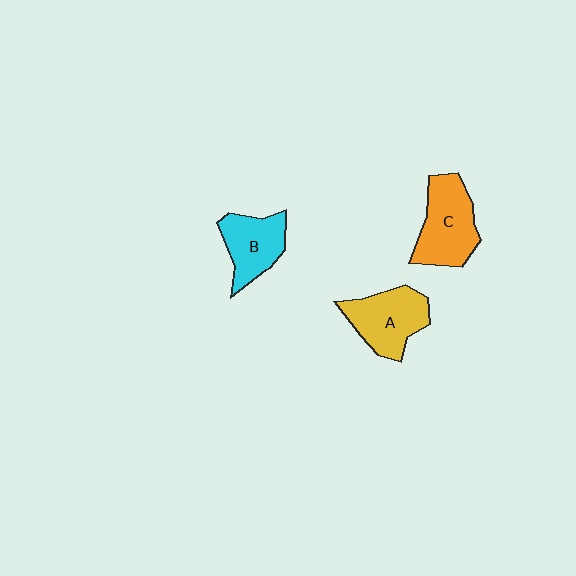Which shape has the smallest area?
Shape B (cyan).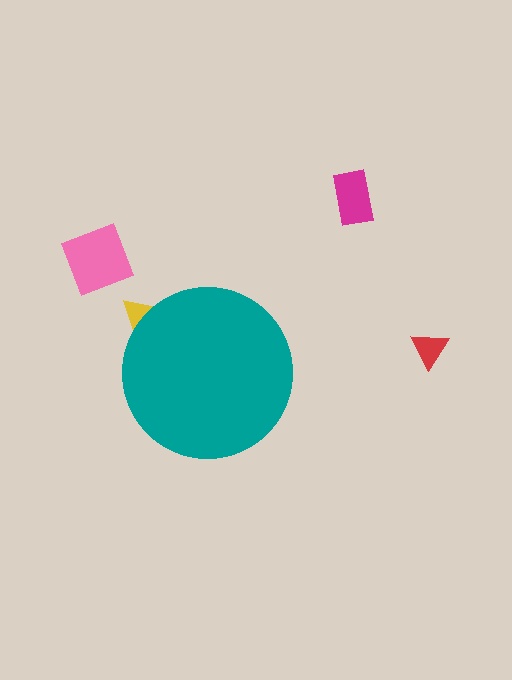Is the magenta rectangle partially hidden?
No, the magenta rectangle is fully visible.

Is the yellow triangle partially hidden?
Yes, the yellow triangle is partially hidden behind the teal circle.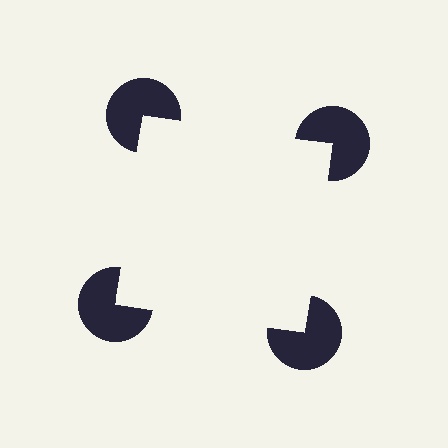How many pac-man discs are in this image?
There are 4 — one at each vertex of the illusory square.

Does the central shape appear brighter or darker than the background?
It typically appears slightly brighter than the background, even though no actual brightness change is drawn.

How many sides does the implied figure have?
4 sides.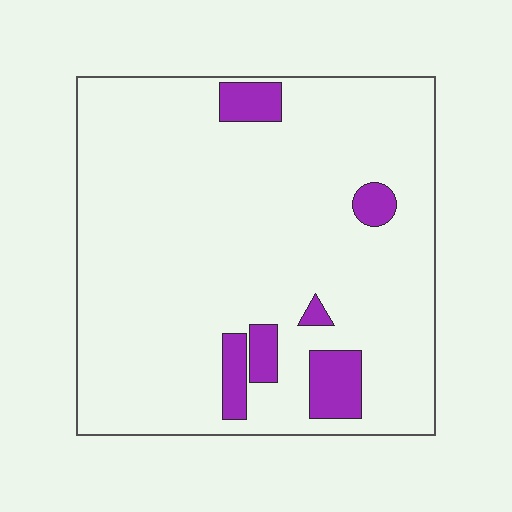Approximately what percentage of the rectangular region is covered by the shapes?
Approximately 10%.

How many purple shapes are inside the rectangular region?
6.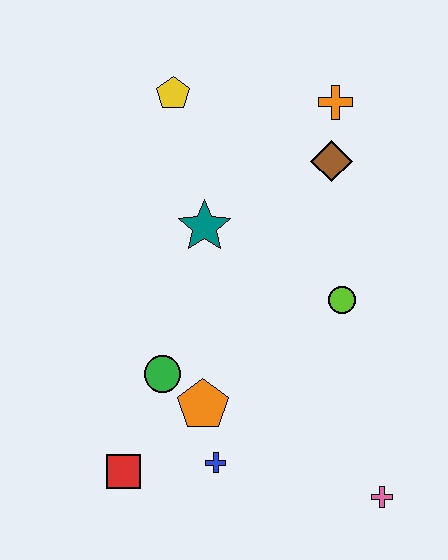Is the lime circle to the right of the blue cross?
Yes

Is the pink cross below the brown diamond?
Yes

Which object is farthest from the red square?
The orange cross is farthest from the red square.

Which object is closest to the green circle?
The orange pentagon is closest to the green circle.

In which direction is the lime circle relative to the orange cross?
The lime circle is below the orange cross.